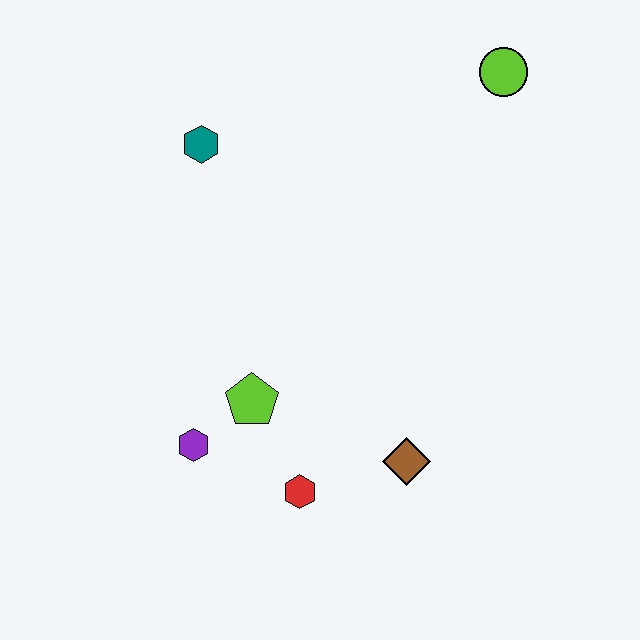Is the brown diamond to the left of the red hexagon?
No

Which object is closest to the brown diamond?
The red hexagon is closest to the brown diamond.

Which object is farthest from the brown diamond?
The lime circle is farthest from the brown diamond.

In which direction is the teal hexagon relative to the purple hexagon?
The teal hexagon is above the purple hexagon.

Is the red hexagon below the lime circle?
Yes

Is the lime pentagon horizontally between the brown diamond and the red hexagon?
No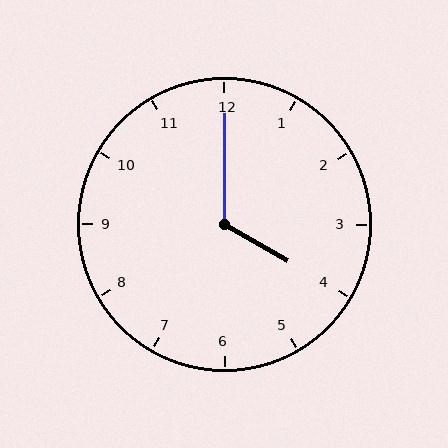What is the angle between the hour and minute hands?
Approximately 120 degrees.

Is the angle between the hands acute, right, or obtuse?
It is obtuse.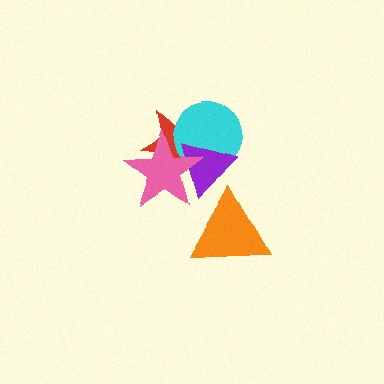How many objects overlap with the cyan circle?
3 objects overlap with the cyan circle.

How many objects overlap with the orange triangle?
1 object overlaps with the orange triangle.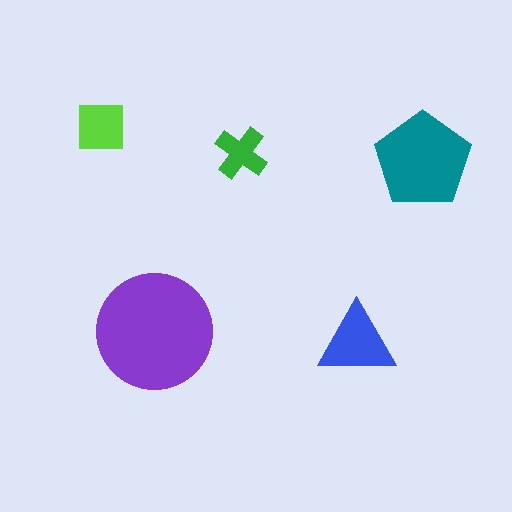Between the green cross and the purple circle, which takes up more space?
The purple circle.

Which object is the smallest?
The green cross.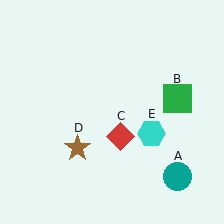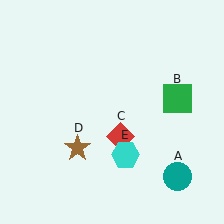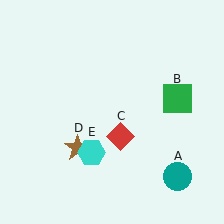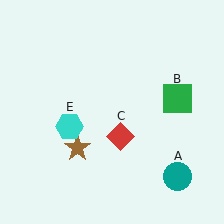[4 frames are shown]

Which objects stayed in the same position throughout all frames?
Teal circle (object A) and green square (object B) and red diamond (object C) and brown star (object D) remained stationary.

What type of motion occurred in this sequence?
The cyan hexagon (object E) rotated clockwise around the center of the scene.